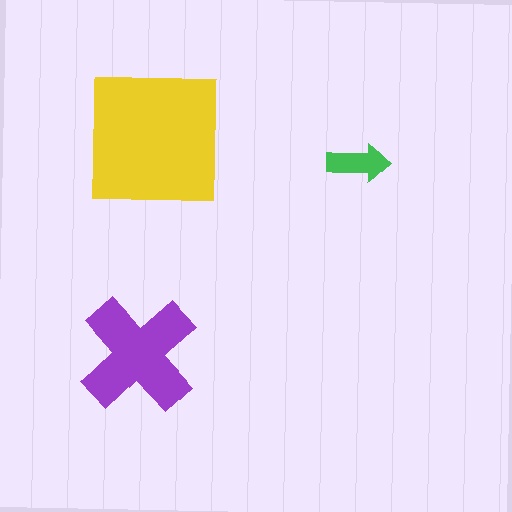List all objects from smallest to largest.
The green arrow, the purple cross, the yellow square.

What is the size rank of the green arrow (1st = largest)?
3rd.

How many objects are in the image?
There are 3 objects in the image.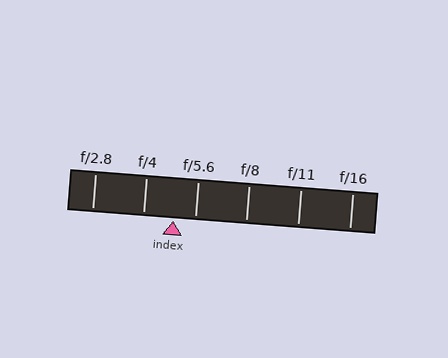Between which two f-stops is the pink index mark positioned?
The index mark is between f/4 and f/5.6.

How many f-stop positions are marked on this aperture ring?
There are 6 f-stop positions marked.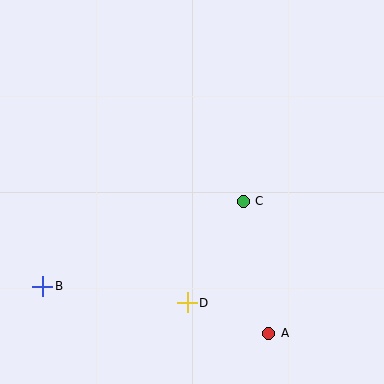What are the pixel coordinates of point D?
Point D is at (187, 303).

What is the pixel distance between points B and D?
The distance between B and D is 145 pixels.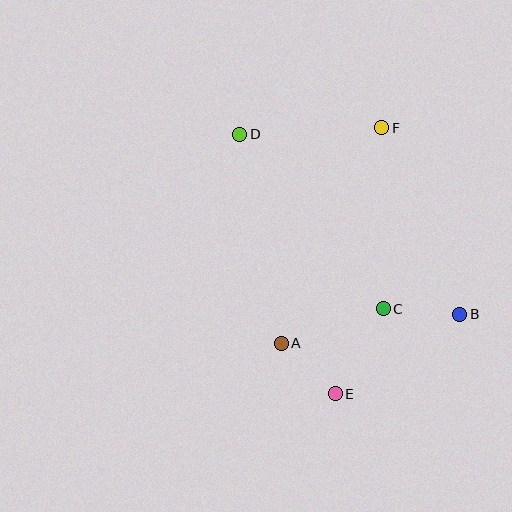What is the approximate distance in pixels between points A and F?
The distance between A and F is approximately 238 pixels.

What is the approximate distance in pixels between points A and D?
The distance between A and D is approximately 213 pixels.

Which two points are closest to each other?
Points A and E are closest to each other.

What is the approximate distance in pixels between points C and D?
The distance between C and D is approximately 226 pixels.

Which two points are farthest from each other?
Points B and D are farthest from each other.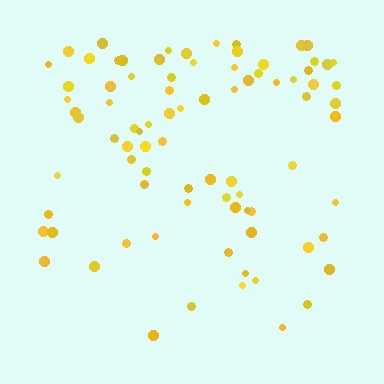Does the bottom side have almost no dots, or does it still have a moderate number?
Still a moderate number, just noticeably fewer than the top.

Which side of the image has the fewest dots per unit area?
The bottom.